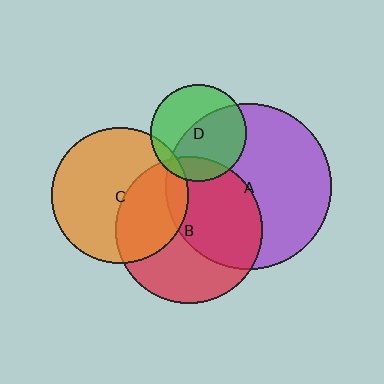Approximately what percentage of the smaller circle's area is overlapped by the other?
Approximately 10%.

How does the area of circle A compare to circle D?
Approximately 3.0 times.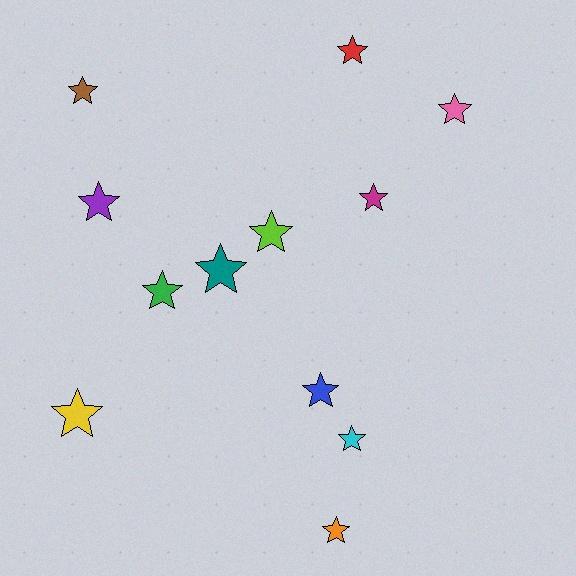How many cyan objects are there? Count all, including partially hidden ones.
There is 1 cyan object.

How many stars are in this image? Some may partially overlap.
There are 12 stars.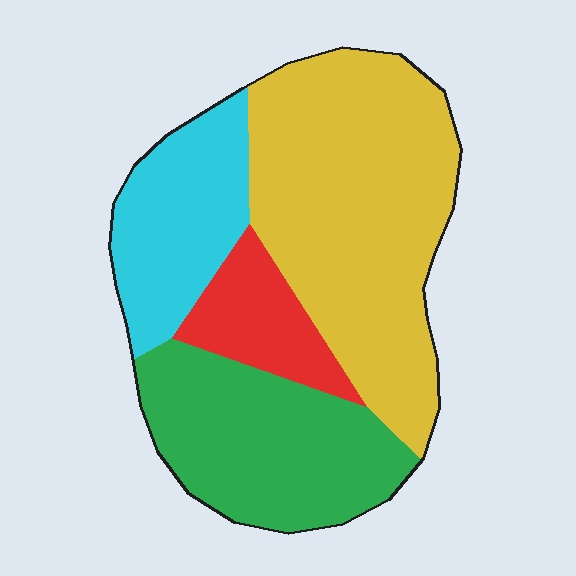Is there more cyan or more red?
Cyan.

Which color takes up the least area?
Red, at roughly 10%.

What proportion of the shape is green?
Green takes up between a sixth and a third of the shape.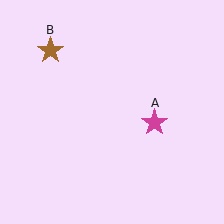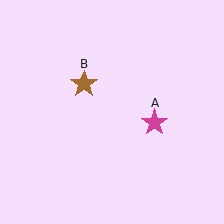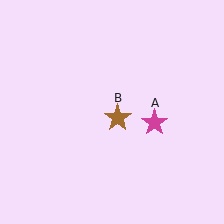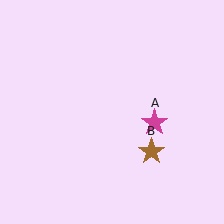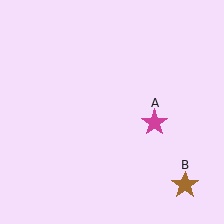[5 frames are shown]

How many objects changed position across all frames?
1 object changed position: brown star (object B).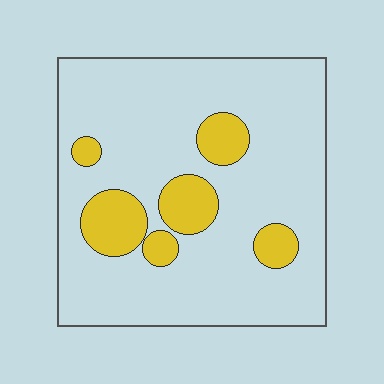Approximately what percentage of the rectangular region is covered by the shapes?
Approximately 15%.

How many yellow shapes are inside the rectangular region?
6.